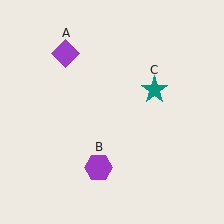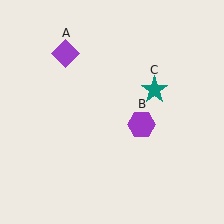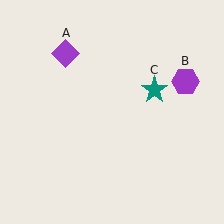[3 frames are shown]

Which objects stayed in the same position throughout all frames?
Purple diamond (object A) and teal star (object C) remained stationary.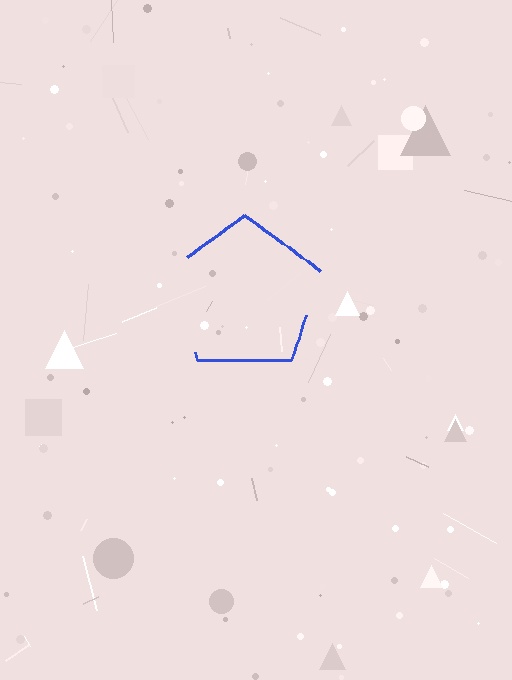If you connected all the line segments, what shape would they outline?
They would outline a pentagon.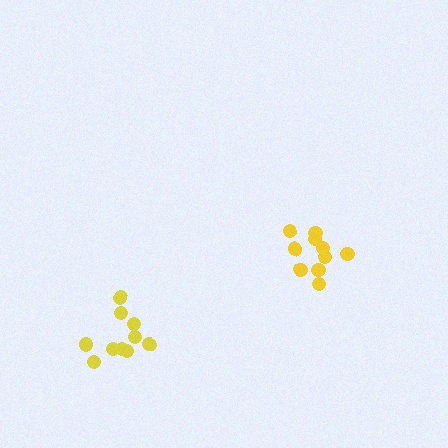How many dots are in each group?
Group 1: 10 dots, Group 2: 10 dots (20 total).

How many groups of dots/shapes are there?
There are 2 groups.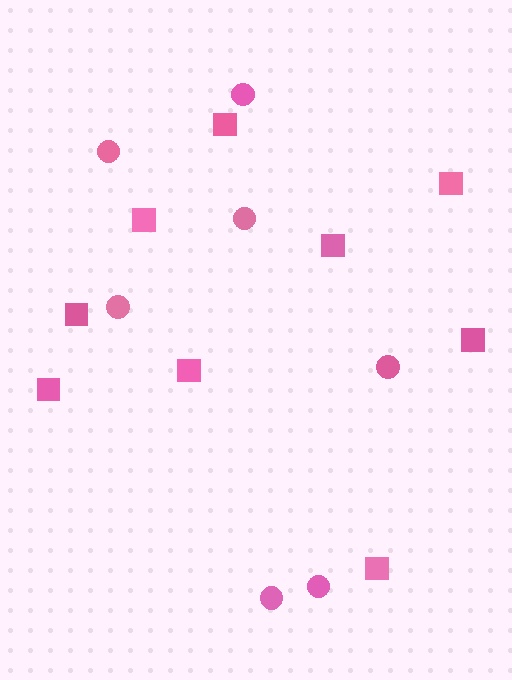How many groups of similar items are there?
There are 2 groups: one group of circles (7) and one group of squares (9).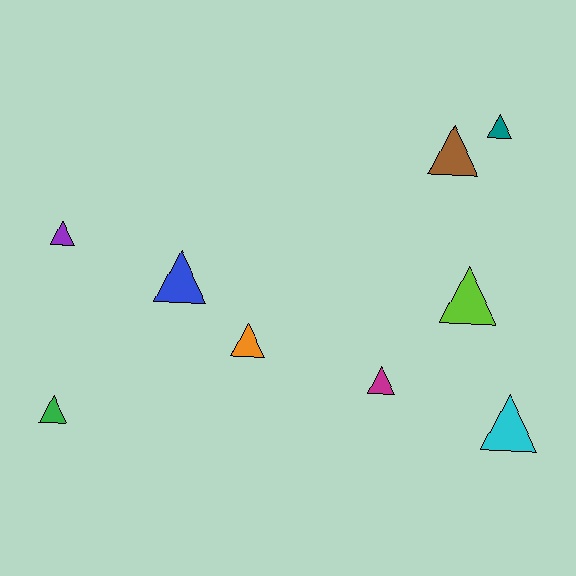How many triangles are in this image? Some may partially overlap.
There are 9 triangles.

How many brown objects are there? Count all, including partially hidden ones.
There is 1 brown object.